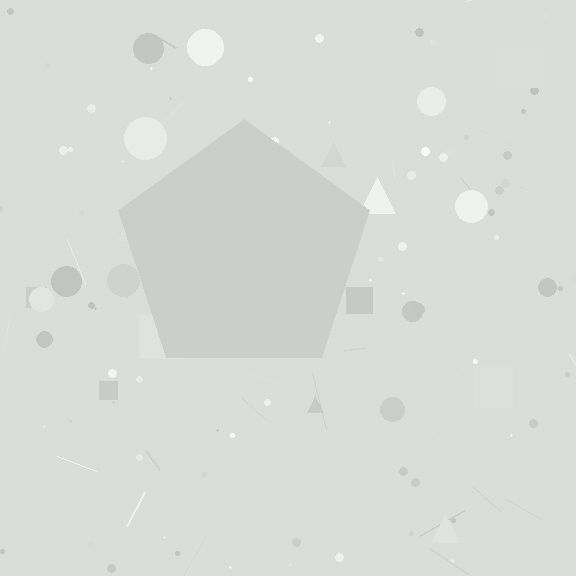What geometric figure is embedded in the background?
A pentagon is embedded in the background.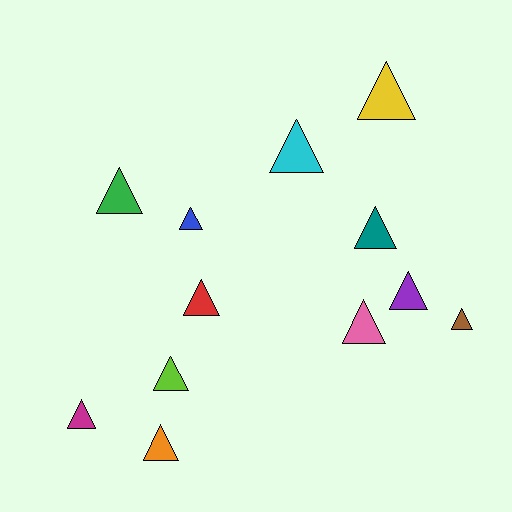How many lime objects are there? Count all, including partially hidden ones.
There is 1 lime object.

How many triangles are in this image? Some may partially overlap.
There are 12 triangles.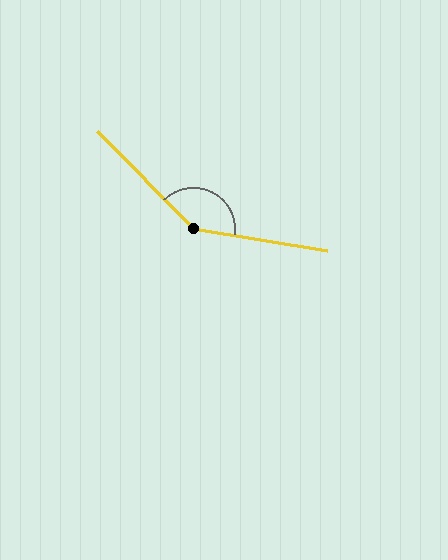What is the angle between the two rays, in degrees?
Approximately 144 degrees.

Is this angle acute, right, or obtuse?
It is obtuse.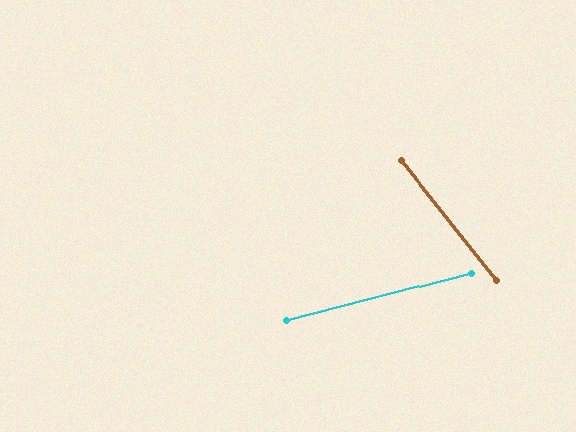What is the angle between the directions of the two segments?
Approximately 66 degrees.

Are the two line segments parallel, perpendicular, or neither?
Neither parallel nor perpendicular — they differ by about 66°.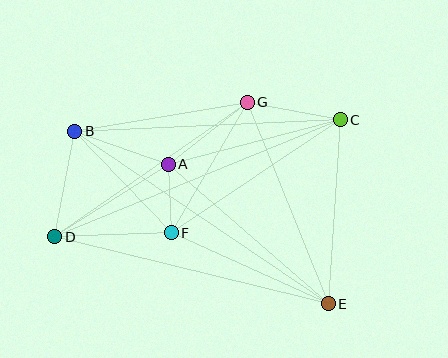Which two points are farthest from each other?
Points C and D are farthest from each other.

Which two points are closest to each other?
Points A and F are closest to each other.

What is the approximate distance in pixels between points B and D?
The distance between B and D is approximately 107 pixels.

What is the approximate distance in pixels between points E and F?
The distance between E and F is approximately 172 pixels.